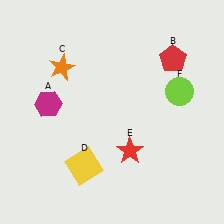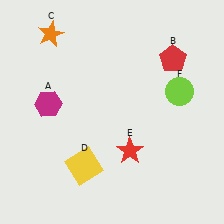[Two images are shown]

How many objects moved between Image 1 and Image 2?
1 object moved between the two images.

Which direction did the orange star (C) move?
The orange star (C) moved up.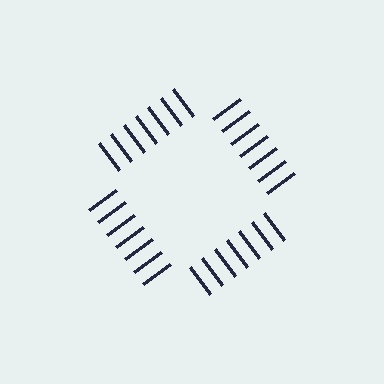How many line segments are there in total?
28 — 7 along each of the 4 edges.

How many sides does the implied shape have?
4 sides — the line-ends trace a square.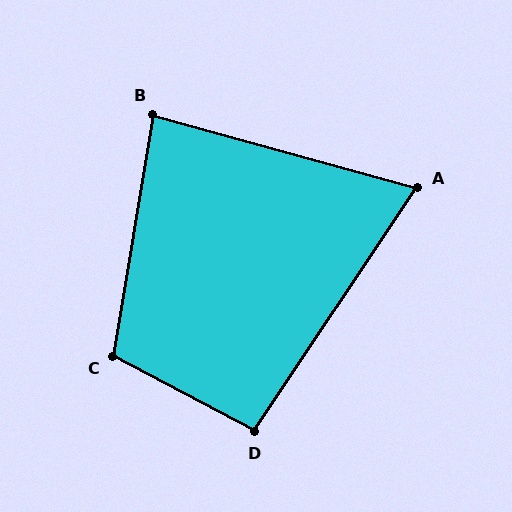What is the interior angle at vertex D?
Approximately 96 degrees (obtuse).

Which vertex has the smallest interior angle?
A, at approximately 72 degrees.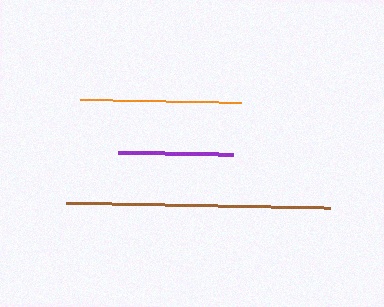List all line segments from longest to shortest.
From longest to shortest: brown, orange, purple.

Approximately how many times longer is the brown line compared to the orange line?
The brown line is approximately 1.6 times the length of the orange line.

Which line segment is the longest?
The brown line is the longest at approximately 264 pixels.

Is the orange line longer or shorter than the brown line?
The brown line is longer than the orange line.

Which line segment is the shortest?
The purple line is the shortest at approximately 115 pixels.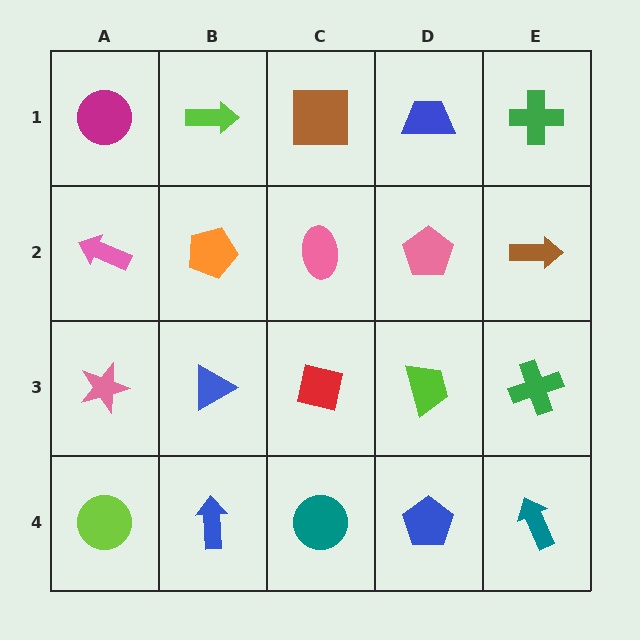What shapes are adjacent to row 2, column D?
A blue trapezoid (row 1, column D), a lime trapezoid (row 3, column D), a pink ellipse (row 2, column C), a brown arrow (row 2, column E).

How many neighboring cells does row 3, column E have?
3.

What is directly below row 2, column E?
A green cross.